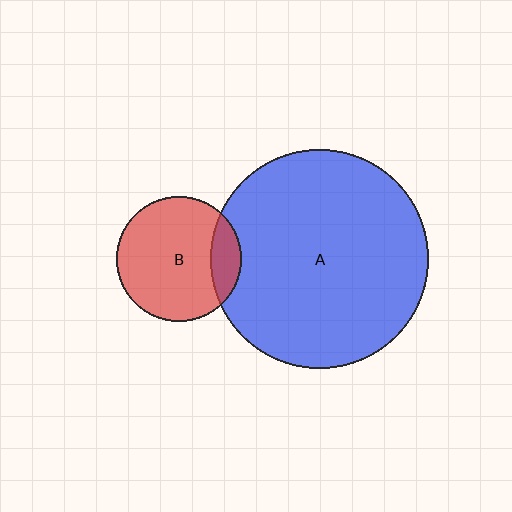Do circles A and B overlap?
Yes.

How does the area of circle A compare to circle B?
Approximately 3.0 times.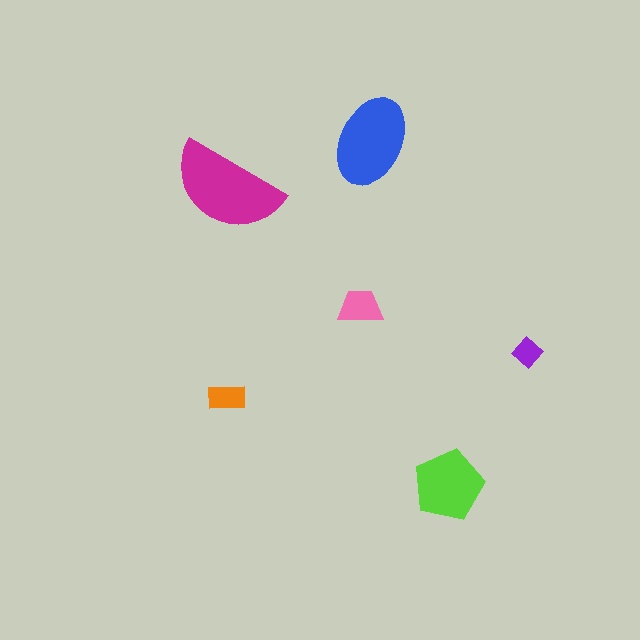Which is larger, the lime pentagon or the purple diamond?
The lime pentagon.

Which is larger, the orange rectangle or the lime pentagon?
The lime pentagon.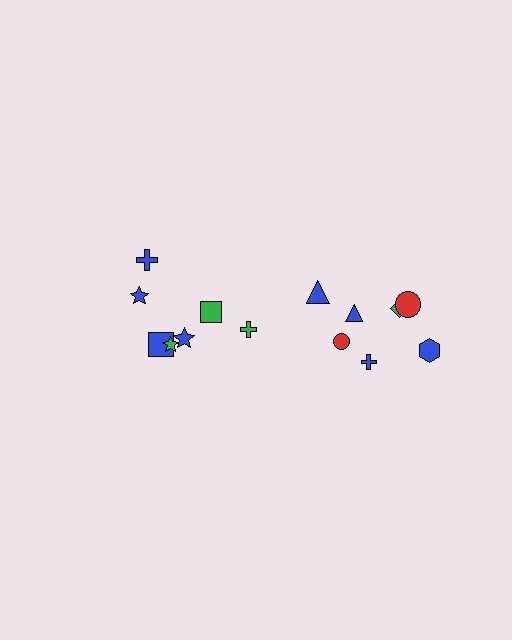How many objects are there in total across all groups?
There are 14 objects.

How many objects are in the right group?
There are 8 objects.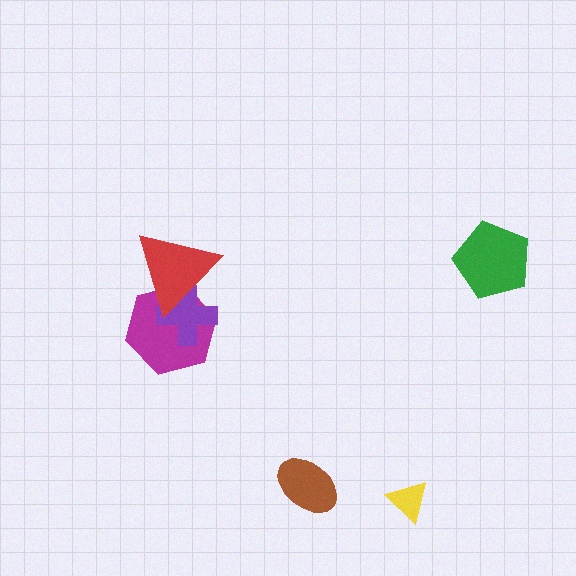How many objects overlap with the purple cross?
2 objects overlap with the purple cross.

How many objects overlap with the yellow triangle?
0 objects overlap with the yellow triangle.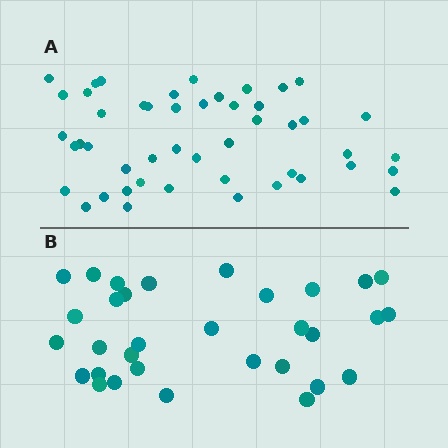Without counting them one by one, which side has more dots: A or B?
Region A (the top region) has more dots.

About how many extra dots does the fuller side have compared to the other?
Region A has approximately 15 more dots than region B.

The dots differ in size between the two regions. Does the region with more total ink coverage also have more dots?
No. Region B has more total ink coverage because its dots are larger, but region A actually contains more individual dots. Total area can be misleading — the number of items is what matters here.